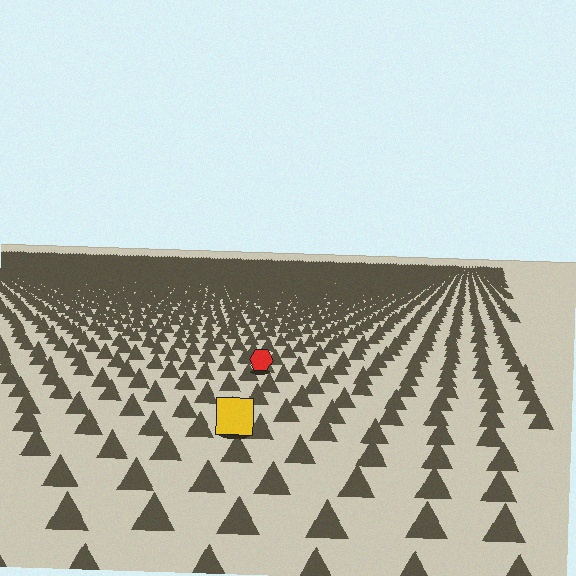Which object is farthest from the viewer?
The red hexagon is farthest from the viewer. It appears smaller and the ground texture around it is denser.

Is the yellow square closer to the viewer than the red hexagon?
Yes. The yellow square is closer — you can tell from the texture gradient: the ground texture is coarser near it.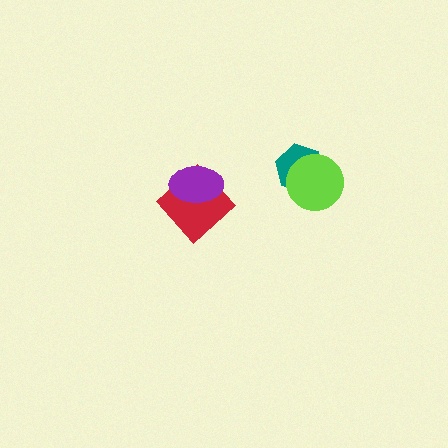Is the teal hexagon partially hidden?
Yes, it is partially covered by another shape.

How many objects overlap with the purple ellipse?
1 object overlaps with the purple ellipse.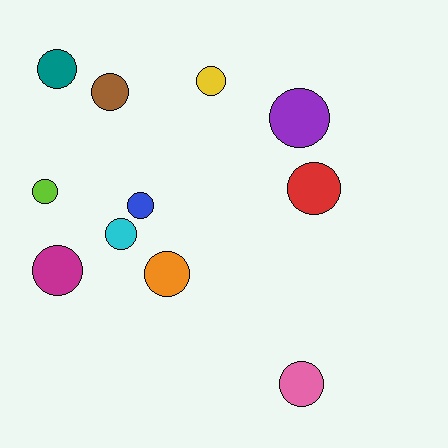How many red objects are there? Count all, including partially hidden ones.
There is 1 red object.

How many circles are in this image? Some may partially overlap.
There are 11 circles.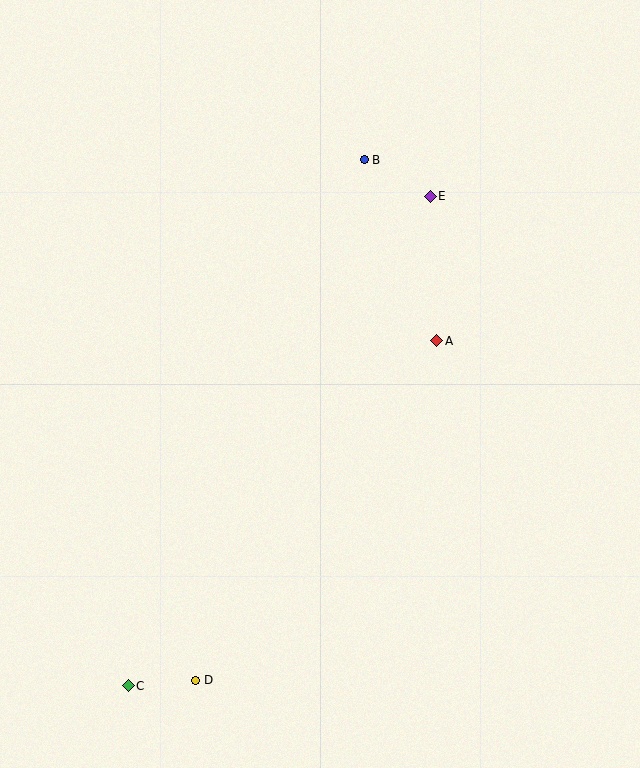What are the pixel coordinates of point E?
Point E is at (430, 196).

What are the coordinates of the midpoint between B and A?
The midpoint between B and A is at (400, 250).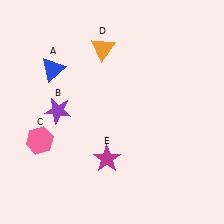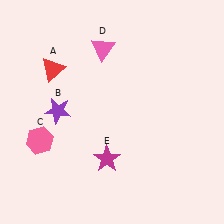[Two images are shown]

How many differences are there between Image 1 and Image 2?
There are 2 differences between the two images.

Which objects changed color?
A changed from blue to red. D changed from orange to pink.